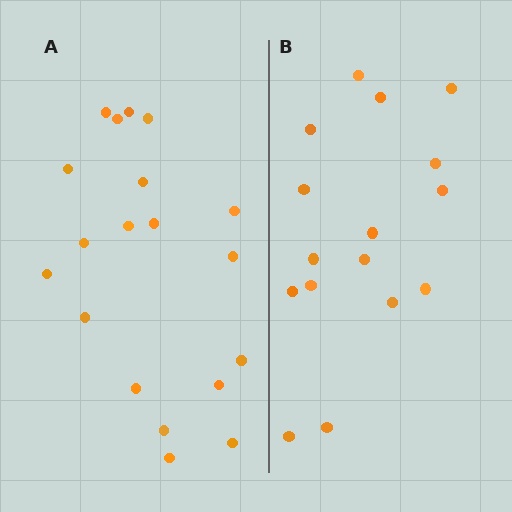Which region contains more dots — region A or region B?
Region A (the left region) has more dots.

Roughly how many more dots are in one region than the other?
Region A has just a few more — roughly 2 or 3 more dots than region B.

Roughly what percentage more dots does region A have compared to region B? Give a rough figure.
About 20% more.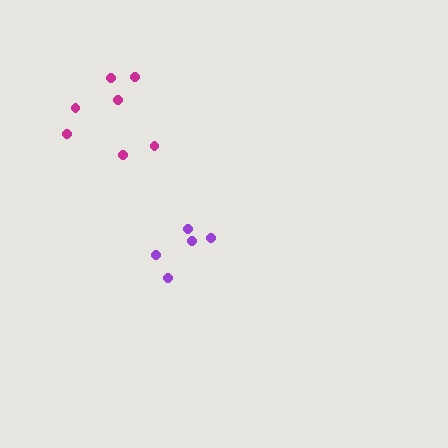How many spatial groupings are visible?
There are 2 spatial groupings.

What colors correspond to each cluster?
The clusters are colored: purple, magenta.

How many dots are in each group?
Group 1: 5 dots, Group 2: 7 dots (12 total).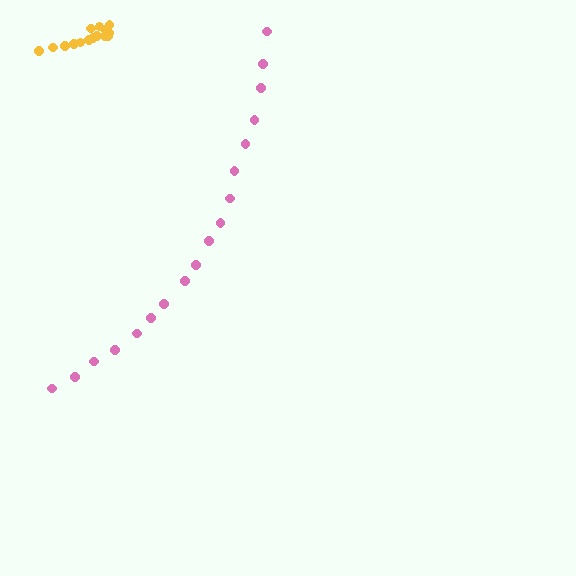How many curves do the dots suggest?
There are 2 distinct paths.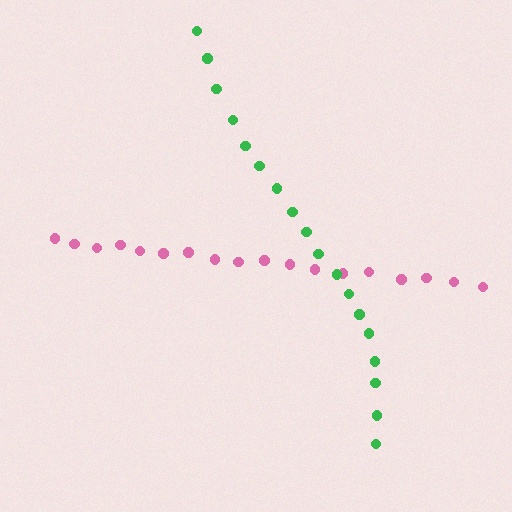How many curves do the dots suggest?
There are 2 distinct paths.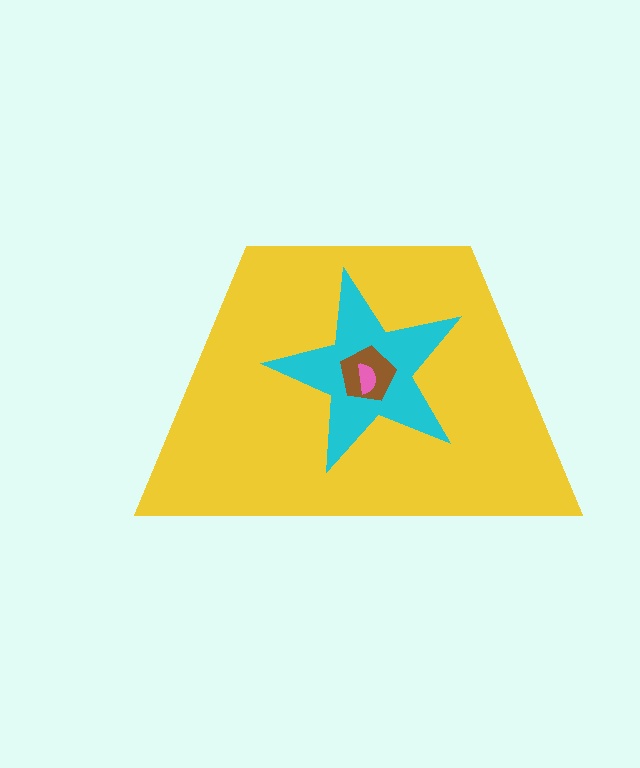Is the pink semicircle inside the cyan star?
Yes.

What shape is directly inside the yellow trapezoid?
The cyan star.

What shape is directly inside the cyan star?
The brown pentagon.